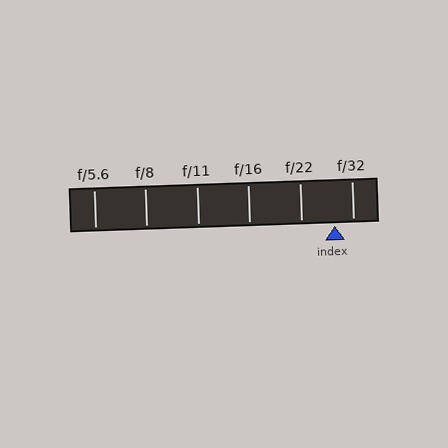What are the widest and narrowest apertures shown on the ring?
The widest aperture shown is f/5.6 and the narrowest is f/32.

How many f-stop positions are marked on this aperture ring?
There are 6 f-stop positions marked.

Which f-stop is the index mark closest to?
The index mark is closest to f/32.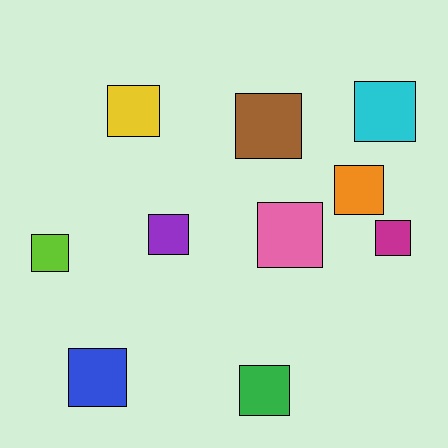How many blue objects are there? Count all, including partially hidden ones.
There is 1 blue object.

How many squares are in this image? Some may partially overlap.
There are 10 squares.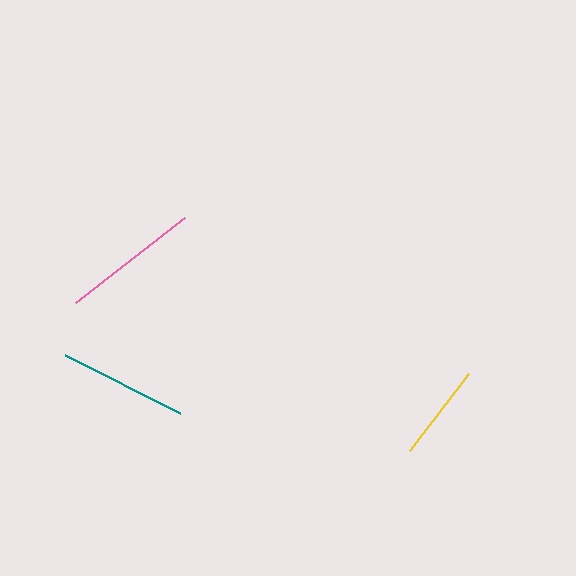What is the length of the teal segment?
The teal segment is approximately 129 pixels long.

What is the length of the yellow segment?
The yellow segment is approximately 97 pixels long.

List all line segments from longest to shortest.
From longest to shortest: pink, teal, yellow.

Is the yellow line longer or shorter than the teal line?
The teal line is longer than the yellow line.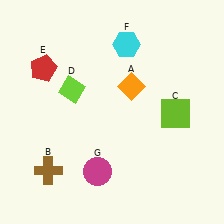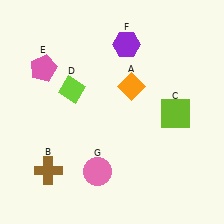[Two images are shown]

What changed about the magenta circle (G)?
In Image 1, G is magenta. In Image 2, it changed to pink.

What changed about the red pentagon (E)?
In Image 1, E is red. In Image 2, it changed to pink.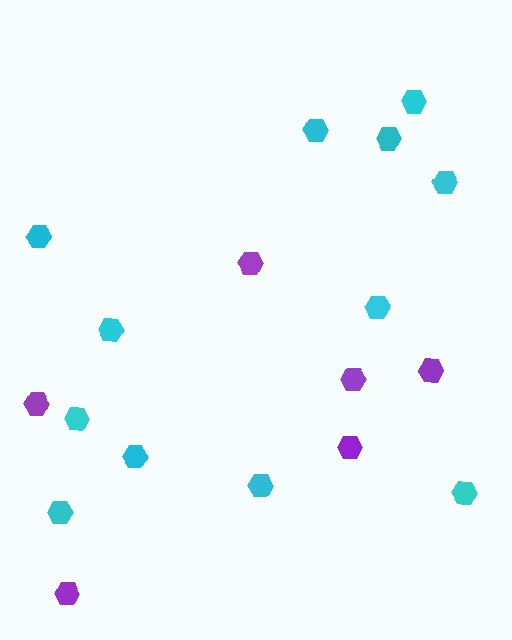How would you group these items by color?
There are 2 groups: one group of cyan hexagons (12) and one group of purple hexagons (6).